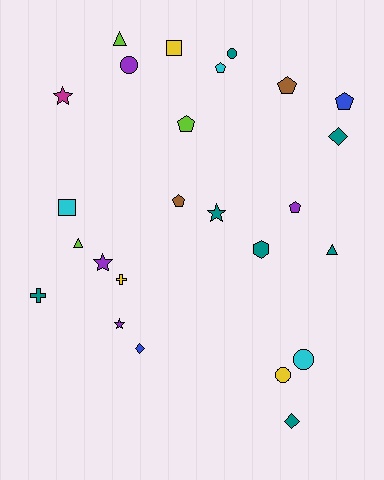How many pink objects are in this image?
There are no pink objects.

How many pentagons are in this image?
There are 6 pentagons.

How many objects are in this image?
There are 25 objects.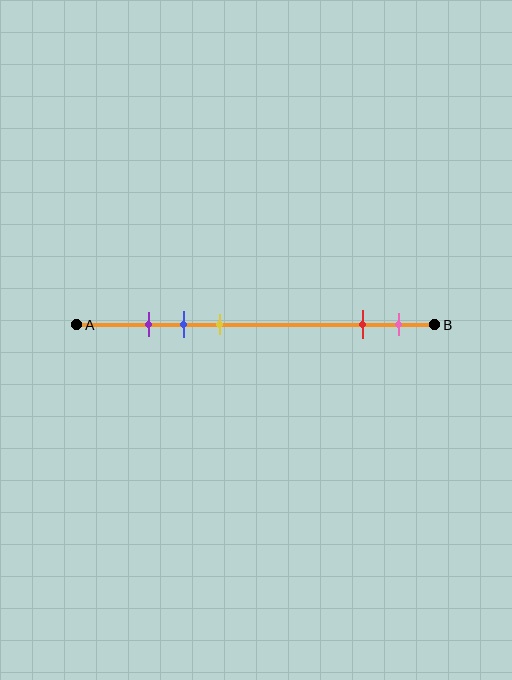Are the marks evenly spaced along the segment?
No, the marks are not evenly spaced.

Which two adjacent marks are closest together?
The purple and blue marks are the closest adjacent pair.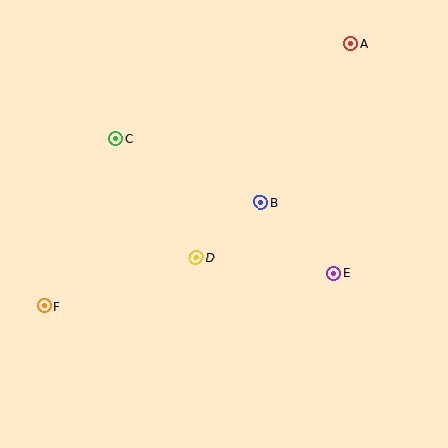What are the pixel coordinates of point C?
Point C is at (116, 139).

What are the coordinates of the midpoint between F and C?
The midpoint between F and C is at (80, 222).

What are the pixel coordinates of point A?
Point A is at (351, 43).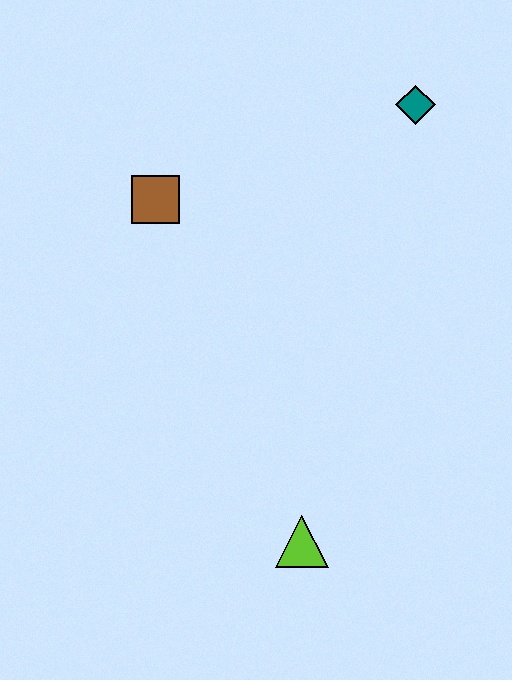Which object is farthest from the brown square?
The lime triangle is farthest from the brown square.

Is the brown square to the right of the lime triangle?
No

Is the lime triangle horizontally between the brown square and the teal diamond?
Yes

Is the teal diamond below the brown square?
No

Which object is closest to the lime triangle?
The brown square is closest to the lime triangle.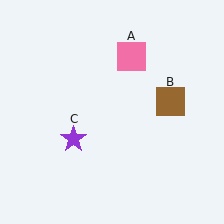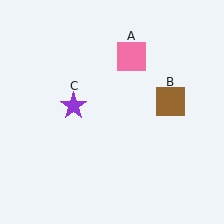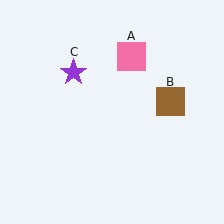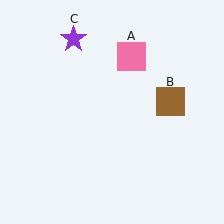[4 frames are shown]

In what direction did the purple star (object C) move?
The purple star (object C) moved up.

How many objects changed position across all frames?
1 object changed position: purple star (object C).